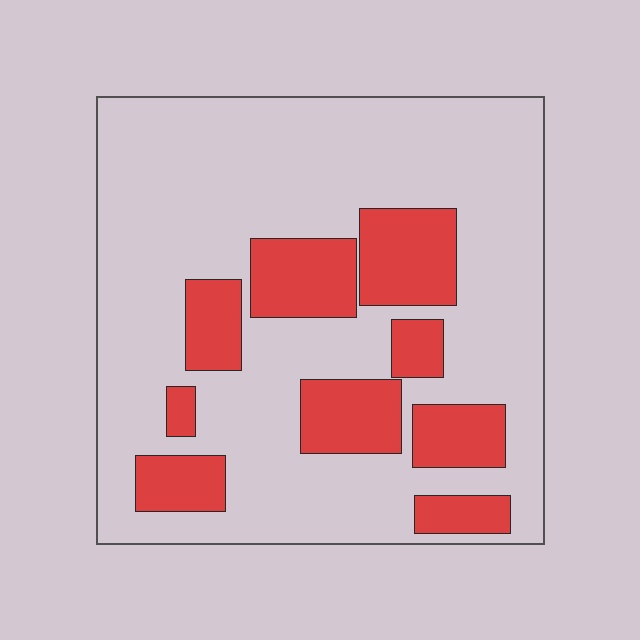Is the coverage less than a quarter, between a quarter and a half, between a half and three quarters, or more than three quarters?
Between a quarter and a half.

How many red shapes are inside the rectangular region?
9.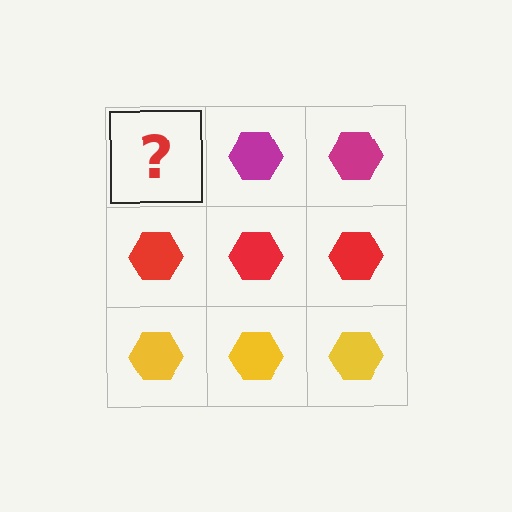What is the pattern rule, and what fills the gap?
The rule is that each row has a consistent color. The gap should be filled with a magenta hexagon.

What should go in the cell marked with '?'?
The missing cell should contain a magenta hexagon.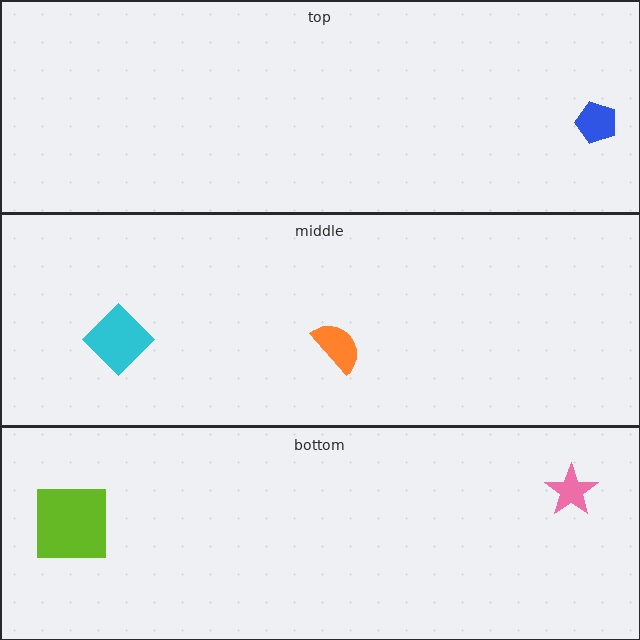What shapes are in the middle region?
The orange semicircle, the cyan diamond.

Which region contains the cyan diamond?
The middle region.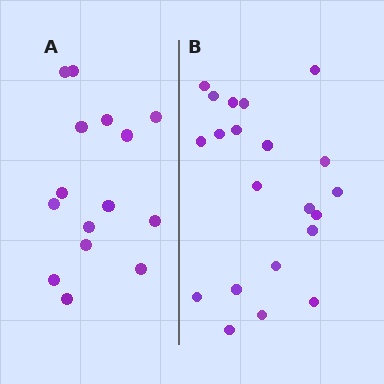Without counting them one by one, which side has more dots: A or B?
Region B (the right region) has more dots.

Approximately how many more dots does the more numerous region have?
Region B has about 6 more dots than region A.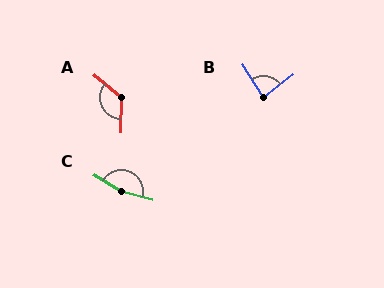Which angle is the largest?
C, at approximately 164 degrees.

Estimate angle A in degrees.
Approximately 128 degrees.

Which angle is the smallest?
B, at approximately 84 degrees.